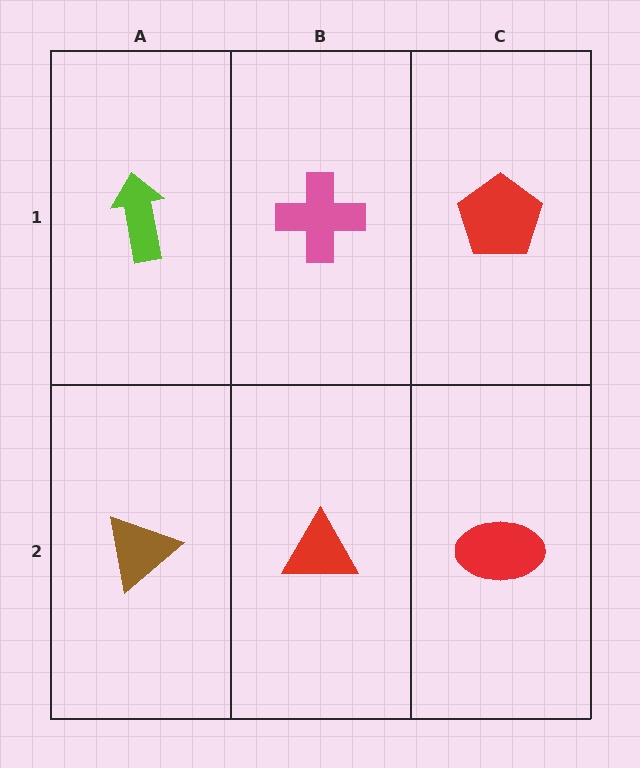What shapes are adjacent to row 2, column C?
A red pentagon (row 1, column C), a red triangle (row 2, column B).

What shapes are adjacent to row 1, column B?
A red triangle (row 2, column B), a lime arrow (row 1, column A), a red pentagon (row 1, column C).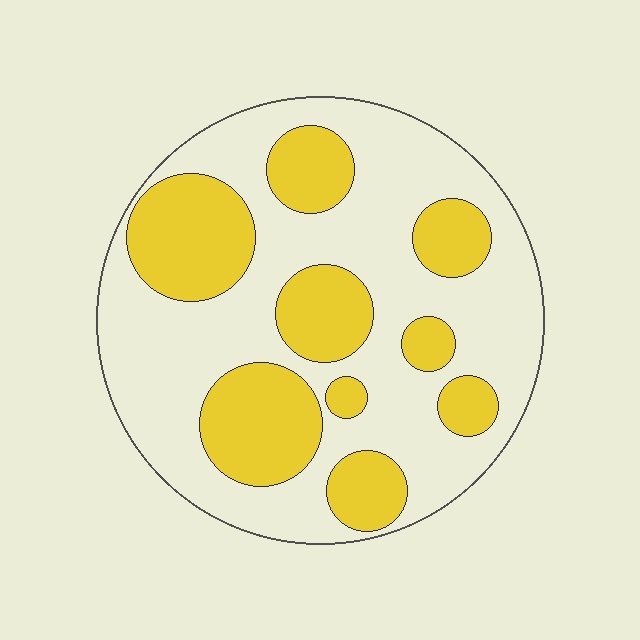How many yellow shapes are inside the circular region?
9.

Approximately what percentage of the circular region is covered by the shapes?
Approximately 35%.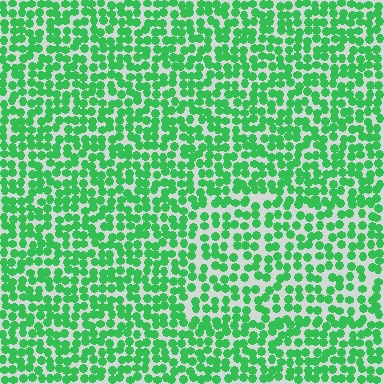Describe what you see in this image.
The image contains small green elements arranged at two different densities. A rectangle-shaped region is visible where the elements are less densely packed than the surrounding area.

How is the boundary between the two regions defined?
The boundary is defined by a change in element density (approximately 1.4x ratio). All elements are the same color, size, and shape.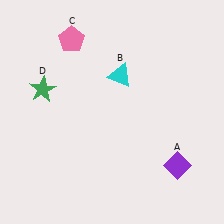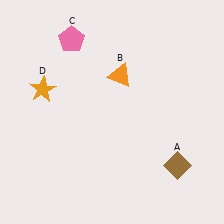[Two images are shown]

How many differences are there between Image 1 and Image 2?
There are 3 differences between the two images.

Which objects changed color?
A changed from purple to brown. B changed from cyan to orange. D changed from green to orange.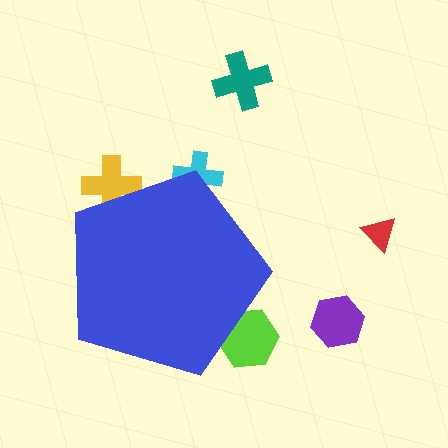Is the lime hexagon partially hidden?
Yes, the lime hexagon is partially hidden behind the blue pentagon.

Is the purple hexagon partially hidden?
No, the purple hexagon is fully visible.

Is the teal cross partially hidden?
No, the teal cross is fully visible.